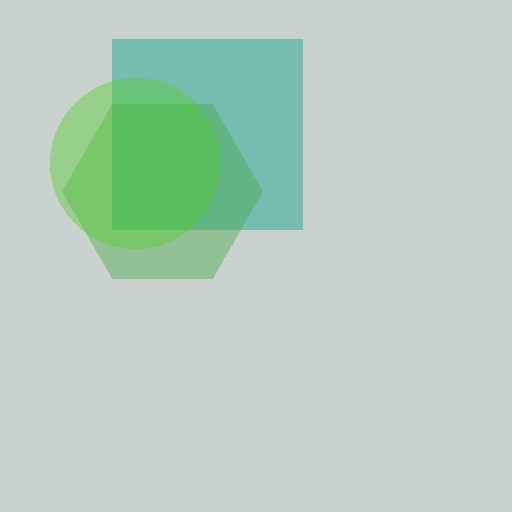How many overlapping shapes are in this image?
There are 3 overlapping shapes in the image.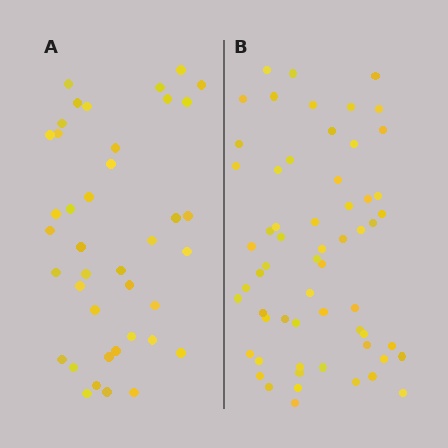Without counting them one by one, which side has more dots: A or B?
Region B (the right region) has more dots.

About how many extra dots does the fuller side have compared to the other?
Region B has approximately 20 more dots than region A.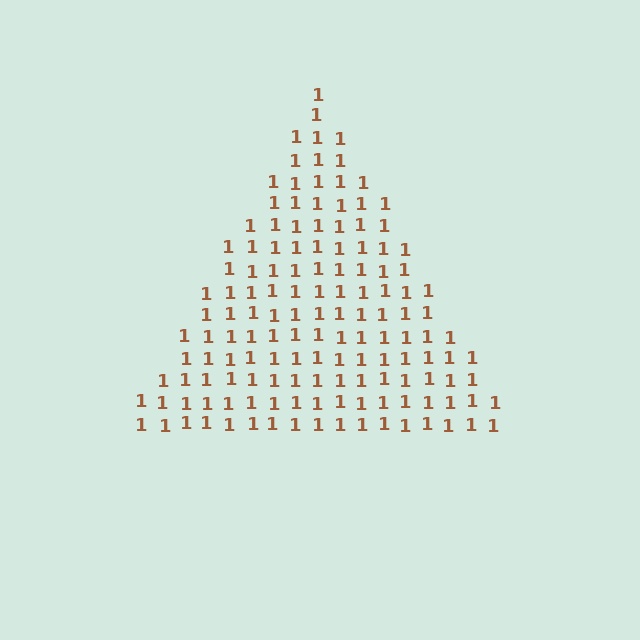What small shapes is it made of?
It is made of small digit 1's.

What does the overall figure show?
The overall figure shows a triangle.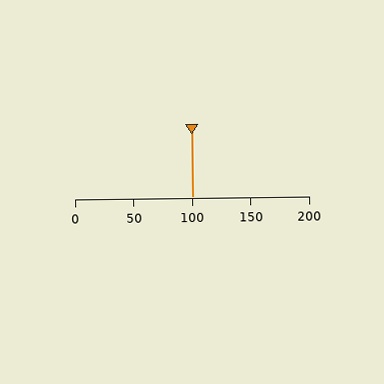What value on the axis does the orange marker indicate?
The marker indicates approximately 100.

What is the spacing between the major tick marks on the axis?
The major ticks are spaced 50 apart.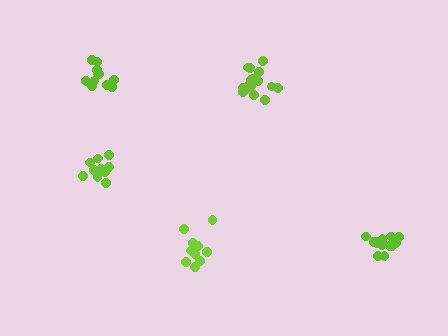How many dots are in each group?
Group 1: 14 dots, Group 2: 12 dots, Group 3: 16 dots, Group 4: 10 dots, Group 5: 12 dots (64 total).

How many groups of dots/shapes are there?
There are 5 groups.